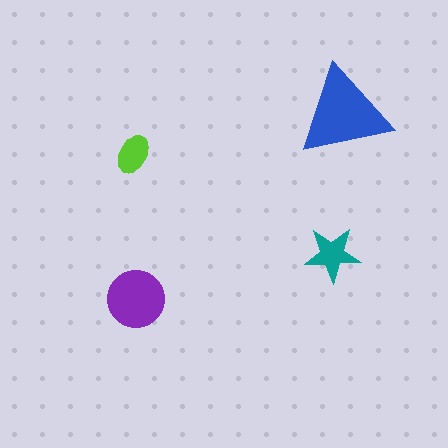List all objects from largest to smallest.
The blue triangle, the purple circle, the teal star, the lime ellipse.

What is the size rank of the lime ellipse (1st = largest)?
4th.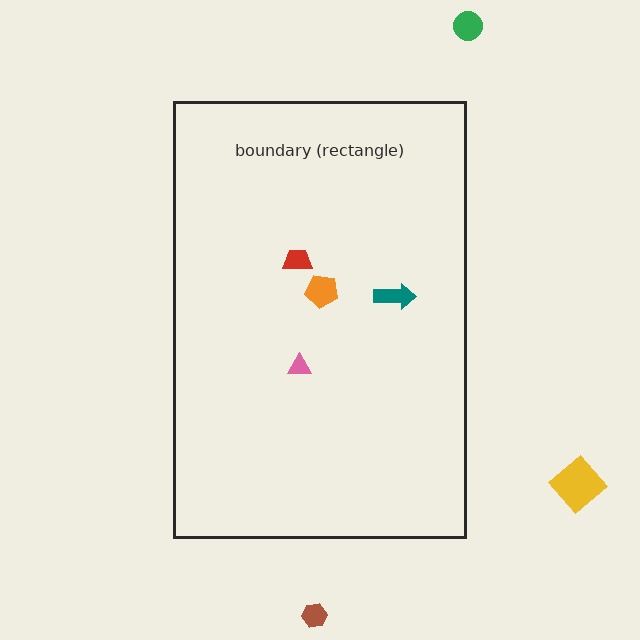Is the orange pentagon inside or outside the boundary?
Inside.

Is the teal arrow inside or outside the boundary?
Inside.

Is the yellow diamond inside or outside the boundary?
Outside.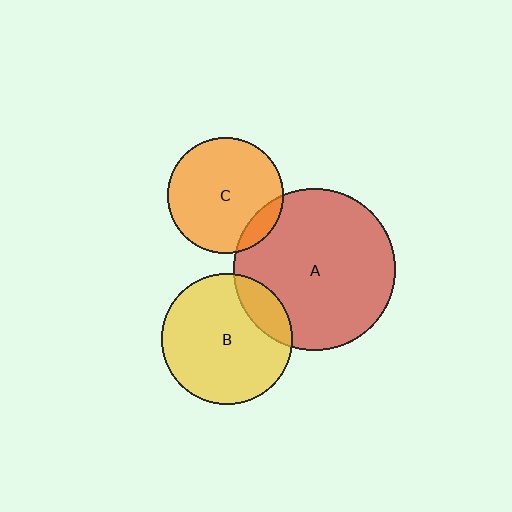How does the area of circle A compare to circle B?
Approximately 1.5 times.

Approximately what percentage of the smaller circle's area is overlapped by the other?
Approximately 15%.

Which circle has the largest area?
Circle A (red).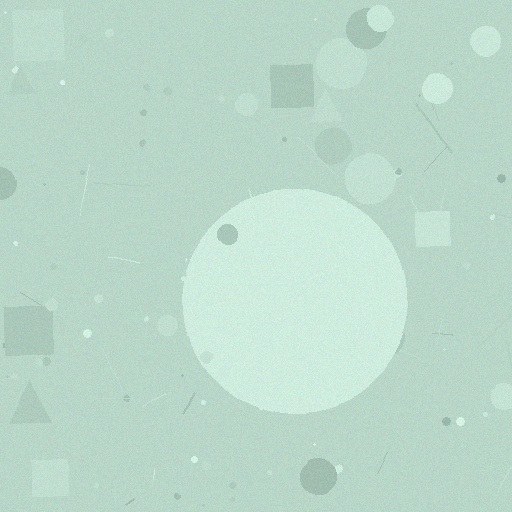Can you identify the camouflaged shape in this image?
The camouflaged shape is a circle.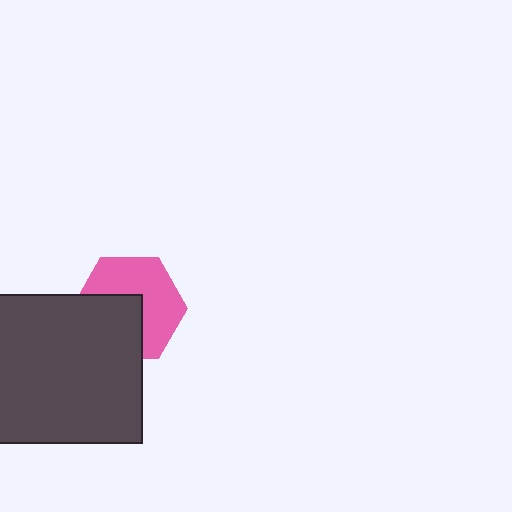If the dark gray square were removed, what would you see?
You would see the complete pink hexagon.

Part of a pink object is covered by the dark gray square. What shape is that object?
It is a hexagon.